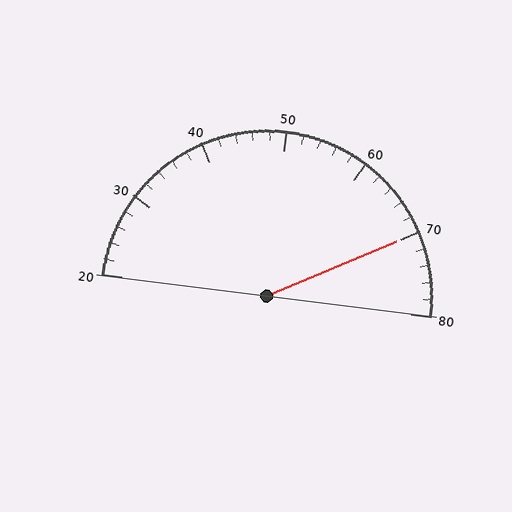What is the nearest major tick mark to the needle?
The nearest major tick mark is 70.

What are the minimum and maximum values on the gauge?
The gauge ranges from 20 to 80.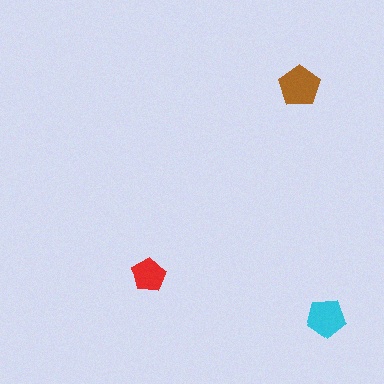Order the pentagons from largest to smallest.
the brown one, the cyan one, the red one.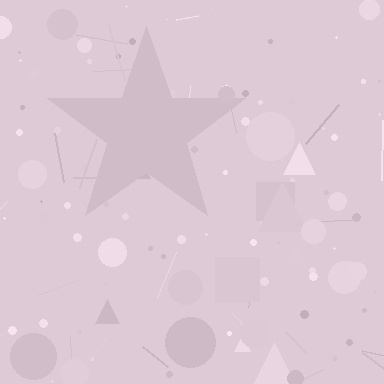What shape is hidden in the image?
A star is hidden in the image.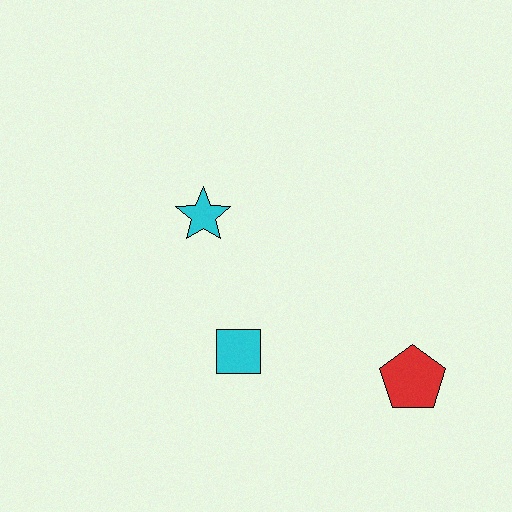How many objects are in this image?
There are 3 objects.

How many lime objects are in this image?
There are no lime objects.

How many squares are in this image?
There is 1 square.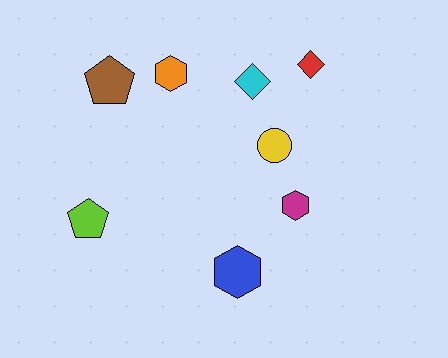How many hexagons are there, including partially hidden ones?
There are 3 hexagons.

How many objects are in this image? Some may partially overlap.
There are 8 objects.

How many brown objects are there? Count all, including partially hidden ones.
There is 1 brown object.